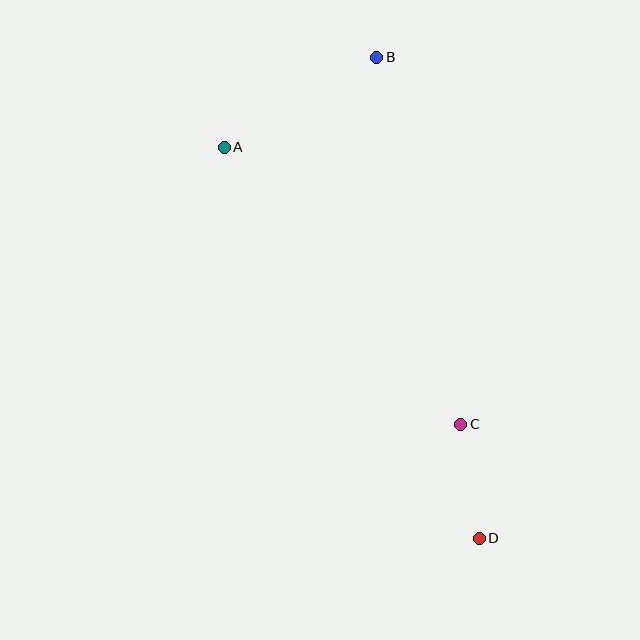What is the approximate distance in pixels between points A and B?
The distance between A and B is approximately 177 pixels.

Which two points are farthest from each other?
Points B and D are farthest from each other.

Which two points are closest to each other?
Points C and D are closest to each other.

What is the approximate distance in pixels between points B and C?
The distance between B and C is approximately 377 pixels.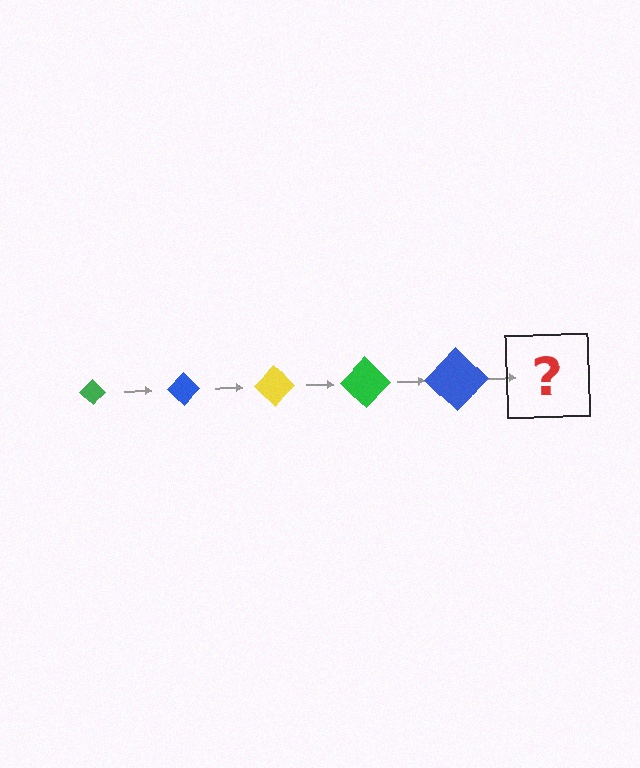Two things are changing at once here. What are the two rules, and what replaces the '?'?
The two rules are that the diamond grows larger each step and the color cycles through green, blue, and yellow. The '?' should be a yellow diamond, larger than the previous one.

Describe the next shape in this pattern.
It should be a yellow diamond, larger than the previous one.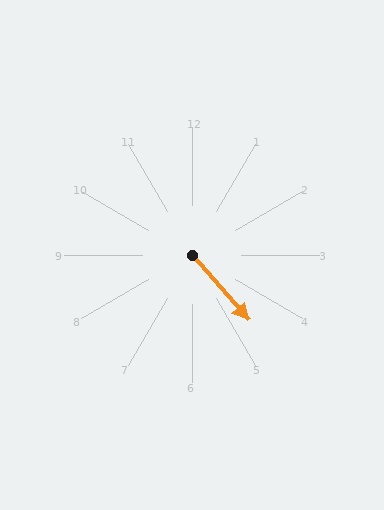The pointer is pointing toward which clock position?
Roughly 5 o'clock.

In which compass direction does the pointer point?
Southeast.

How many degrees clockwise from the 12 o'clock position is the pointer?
Approximately 139 degrees.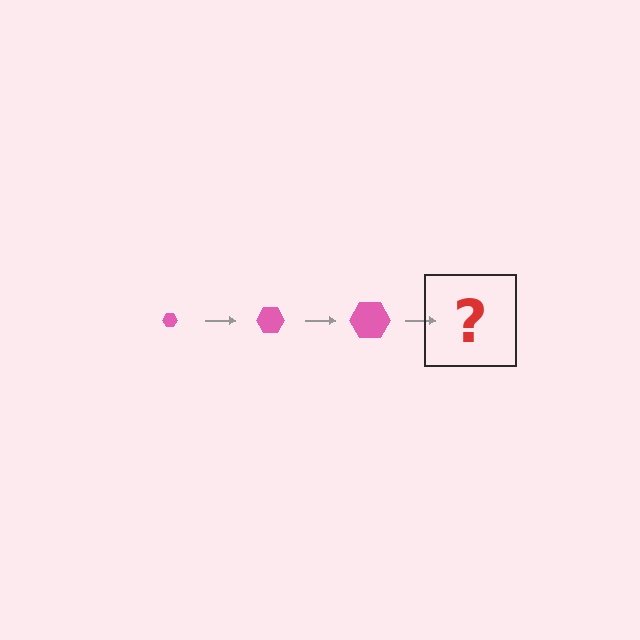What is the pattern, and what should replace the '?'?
The pattern is that the hexagon gets progressively larger each step. The '?' should be a pink hexagon, larger than the previous one.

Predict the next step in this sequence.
The next step is a pink hexagon, larger than the previous one.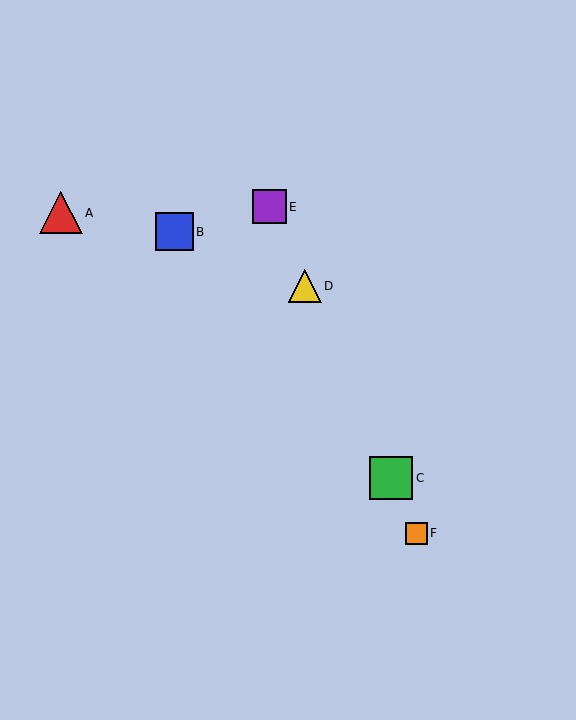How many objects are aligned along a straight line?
4 objects (C, D, E, F) are aligned along a straight line.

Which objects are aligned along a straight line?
Objects C, D, E, F are aligned along a straight line.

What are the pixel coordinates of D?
Object D is at (305, 286).